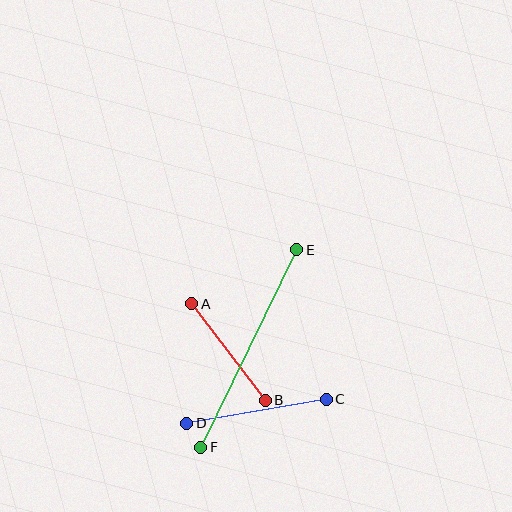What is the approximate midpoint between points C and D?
The midpoint is at approximately (257, 411) pixels.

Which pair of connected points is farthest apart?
Points E and F are farthest apart.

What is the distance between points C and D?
The distance is approximately 141 pixels.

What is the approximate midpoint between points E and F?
The midpoint is at approximately (249, 349) pixels.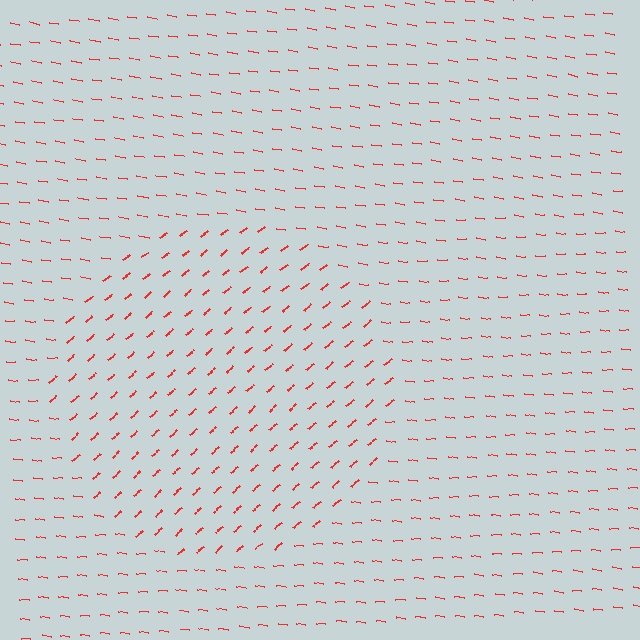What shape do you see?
I see a circle.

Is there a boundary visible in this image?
Yes, there is a texture boundary formed by a change in line orientation.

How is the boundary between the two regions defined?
The boundary is defined purely by a change in line orientation (approximately 45 degrees difference). All lines are the same color and thickness.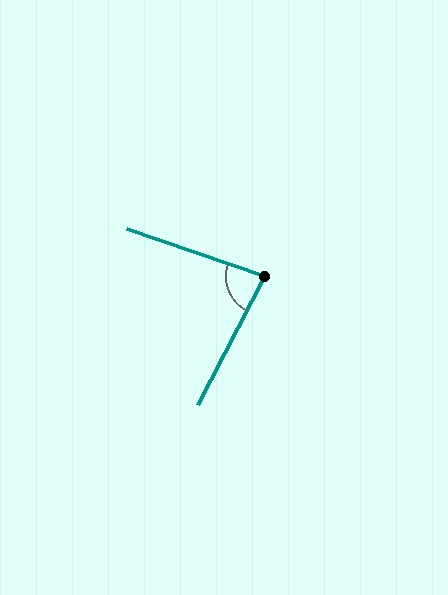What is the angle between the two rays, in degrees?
Approximately 81 degrees.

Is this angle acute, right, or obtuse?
It is acute.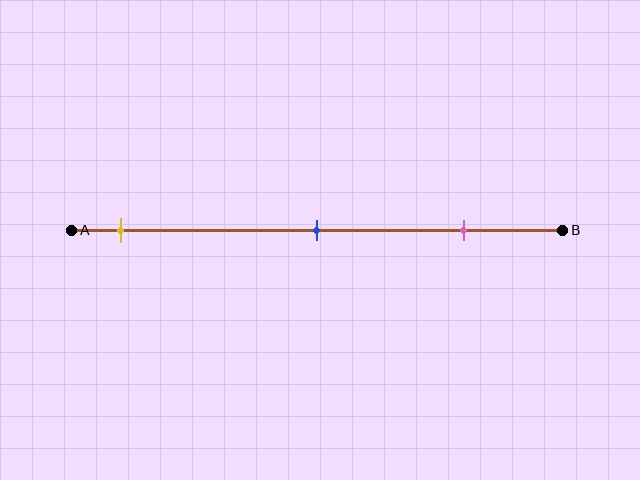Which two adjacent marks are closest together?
The blue and pink marks are the closest adjacent pair.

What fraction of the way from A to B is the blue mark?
The blue mark is approximately 50% (0.5) of the way from A to B.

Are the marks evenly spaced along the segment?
Yes, the marks are approximately evenly spaced.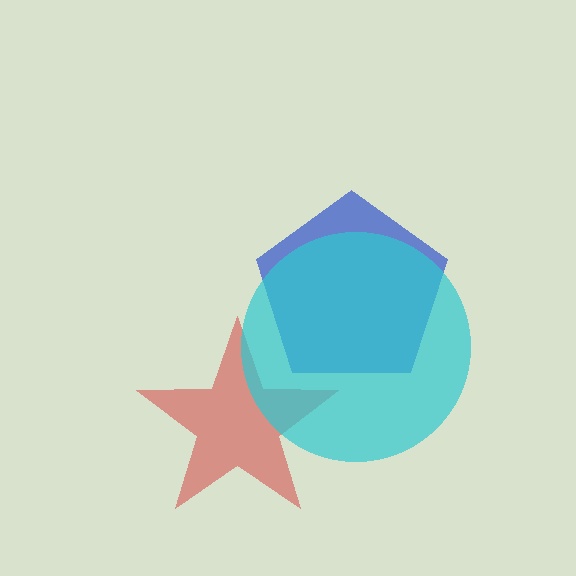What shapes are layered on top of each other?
The layered shapes are: a blue pentagon, a red star, a cyan circle.